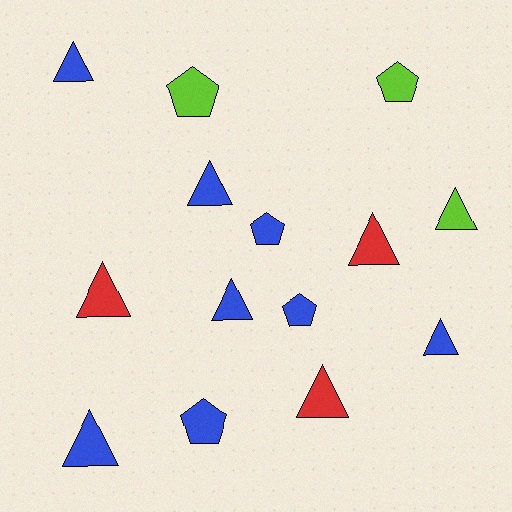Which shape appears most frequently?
Triangle, with 9 objects.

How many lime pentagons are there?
There are 2 lime pentagons.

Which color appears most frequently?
Blue, with 8 objects.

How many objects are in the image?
There are 14 objects.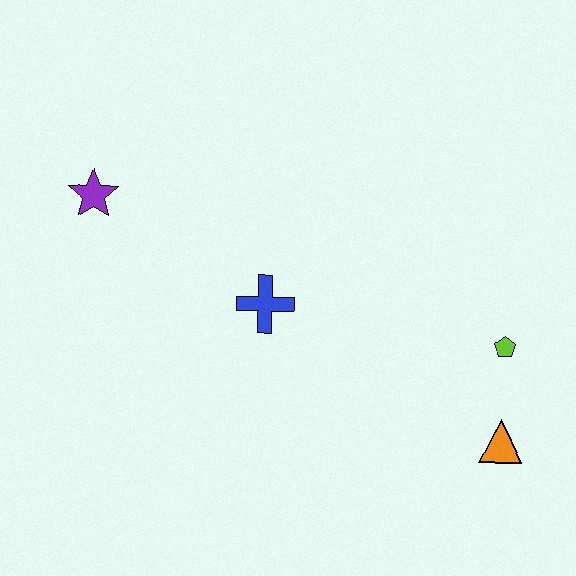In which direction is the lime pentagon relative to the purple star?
The lime pentagon is to the right of the purple star.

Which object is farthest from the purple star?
The orange triangle is farthest from the purple star.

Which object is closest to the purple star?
The blue cross is closest to the purple star.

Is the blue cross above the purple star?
No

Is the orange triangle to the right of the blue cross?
Yes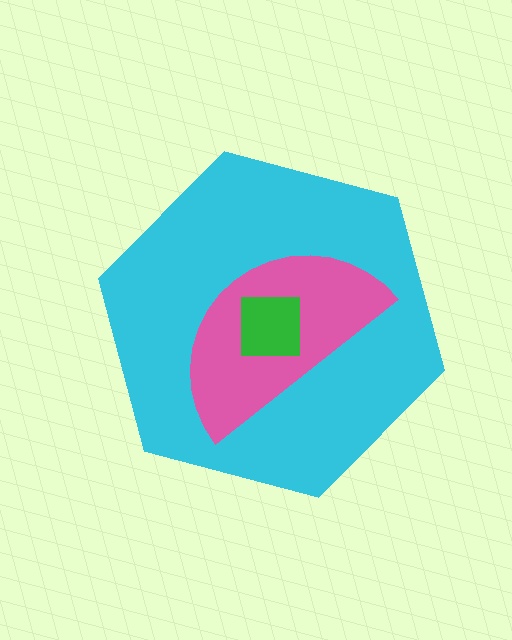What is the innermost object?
The green square.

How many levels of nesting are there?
3.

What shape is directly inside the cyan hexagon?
The pink semicircle.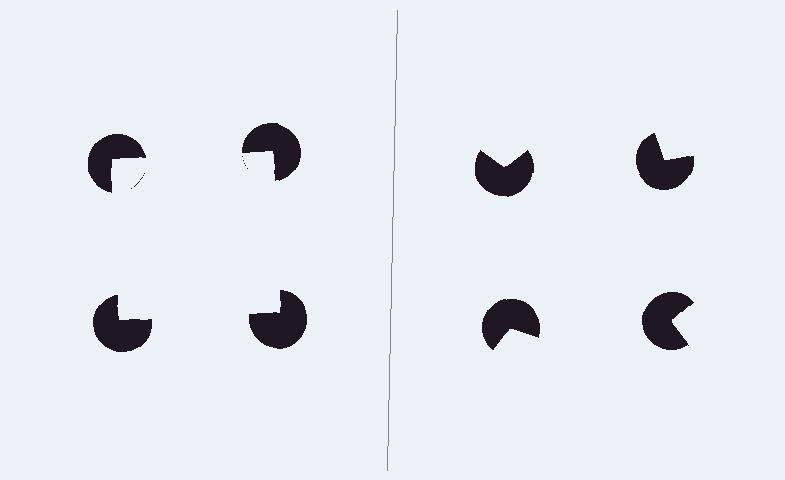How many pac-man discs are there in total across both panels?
8 — 4 on each side.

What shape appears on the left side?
An illusory square.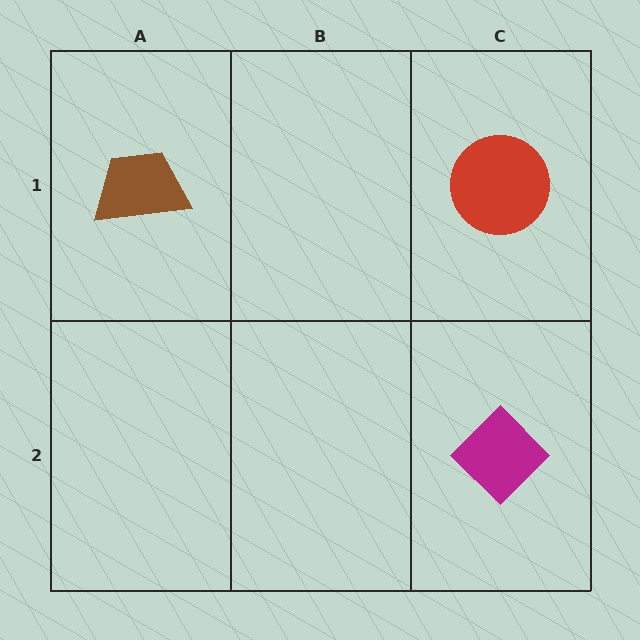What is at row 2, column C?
A magenta diamond.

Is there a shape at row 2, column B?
No, that cell is empty.